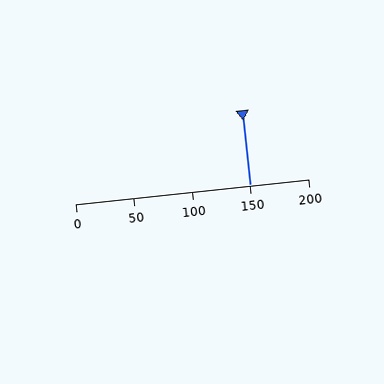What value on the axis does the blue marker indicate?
The marker indicates approximately 150.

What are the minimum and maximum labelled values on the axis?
The axis runs from 0 to 200.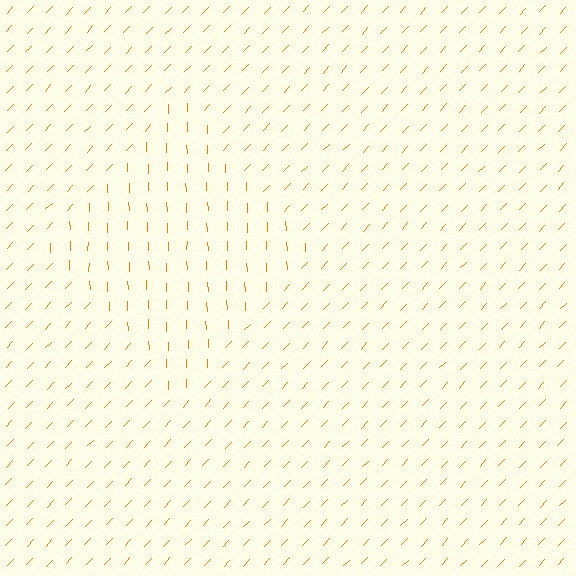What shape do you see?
I see a diamond.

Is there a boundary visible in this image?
Yes, there is a texture boundary formed by a change in line orientation.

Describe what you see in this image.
The image is filled with small orange line segments. A diamond region in the image has lines oriented differently from the surrounding lines, creating a visible texture boundary.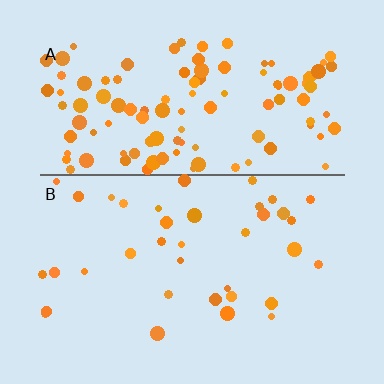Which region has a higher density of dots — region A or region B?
A (the top).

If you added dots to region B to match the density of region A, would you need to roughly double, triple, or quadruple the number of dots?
Approximately triple.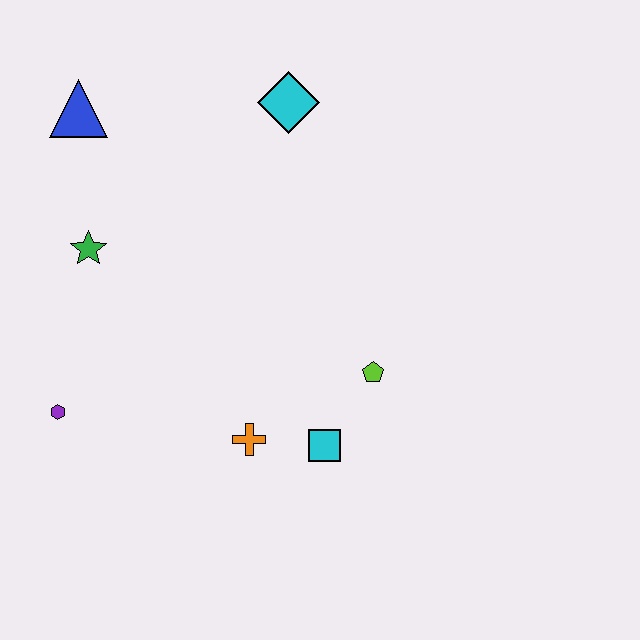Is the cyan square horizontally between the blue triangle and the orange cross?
No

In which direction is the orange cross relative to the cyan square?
The orange cross is to the left of the cyan square.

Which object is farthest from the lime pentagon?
The blue triangle is farthest from the lime pentagon.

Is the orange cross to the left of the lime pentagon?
Yes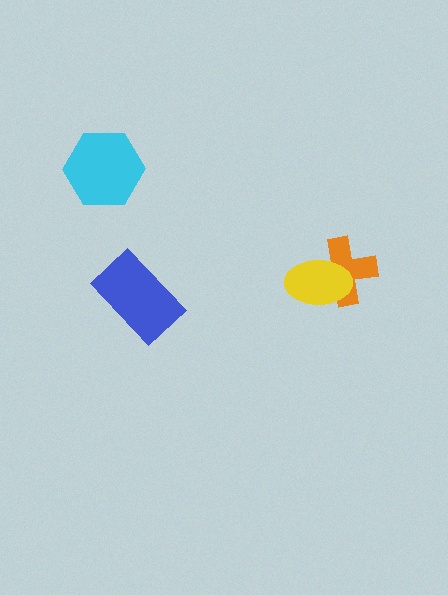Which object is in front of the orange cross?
The yellow ellipse is in front of the orange cross.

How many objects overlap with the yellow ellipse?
1 object overlaps with the yellow ellipse.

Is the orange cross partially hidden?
Yes, it is partially covered by another shape.